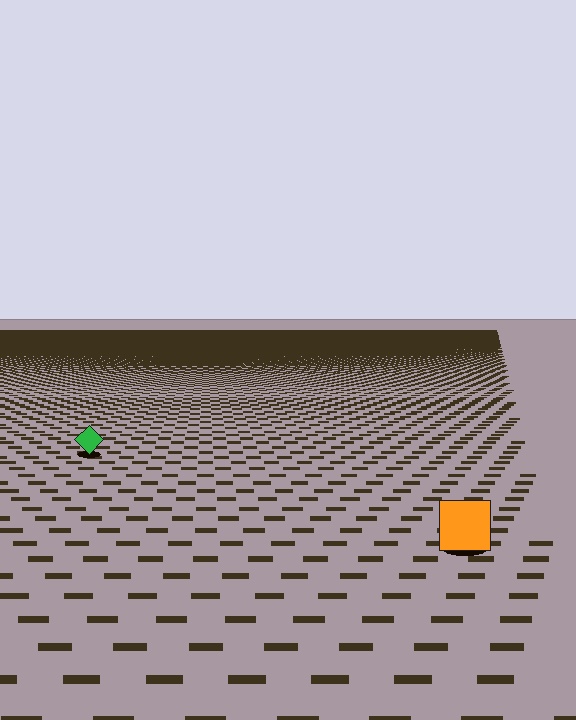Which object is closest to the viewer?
The orange square is closest. The texture marks near it are larger and more spread out.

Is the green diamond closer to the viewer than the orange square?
No. The orange square is closer — you can tell from the texture gradient: the ground texture is coarser near it.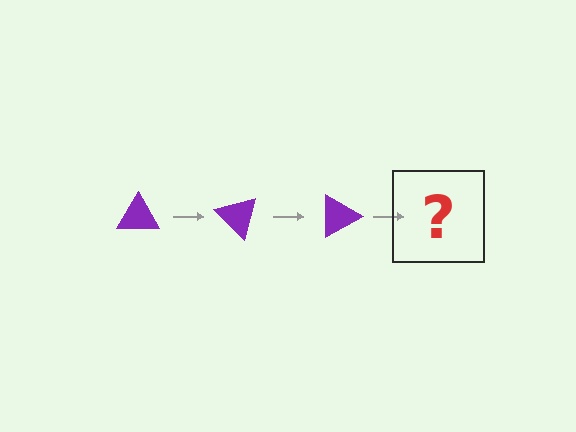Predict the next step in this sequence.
The next step is a purple triangle rotated 135 degrees.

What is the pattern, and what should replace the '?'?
The pattern is that the triangle rotates 45 degrees each step. The '?' should be a purple triangle rotated 135 degrees.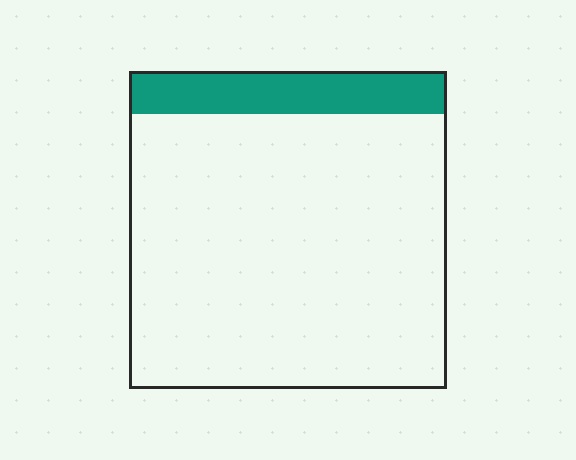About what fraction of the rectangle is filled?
About one eighth (1/8).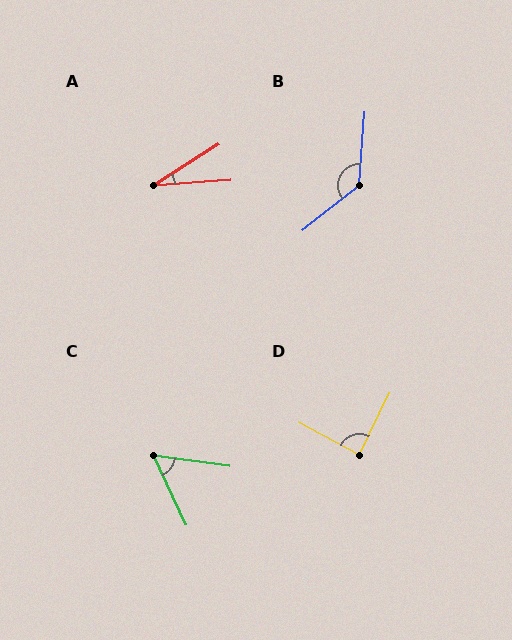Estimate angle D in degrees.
Approximately 88 degrees.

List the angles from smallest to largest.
A (28°), C (57°), D (88°), B (133°).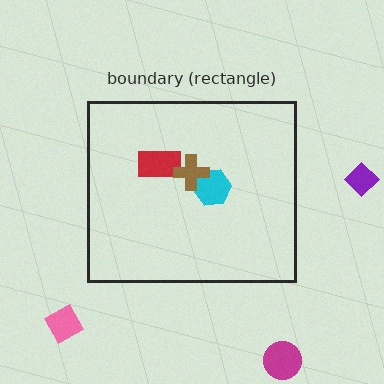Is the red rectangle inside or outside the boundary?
Inside.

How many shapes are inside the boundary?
3 inside, 3 outside.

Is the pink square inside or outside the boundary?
Outside.